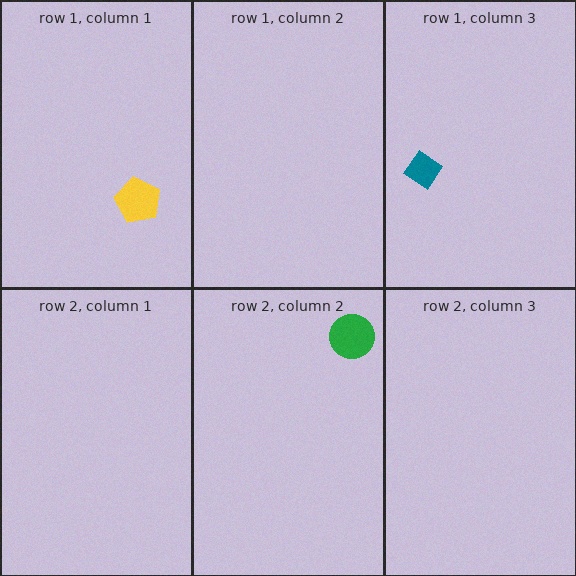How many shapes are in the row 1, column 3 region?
1.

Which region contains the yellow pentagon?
The row 1, column 1 region.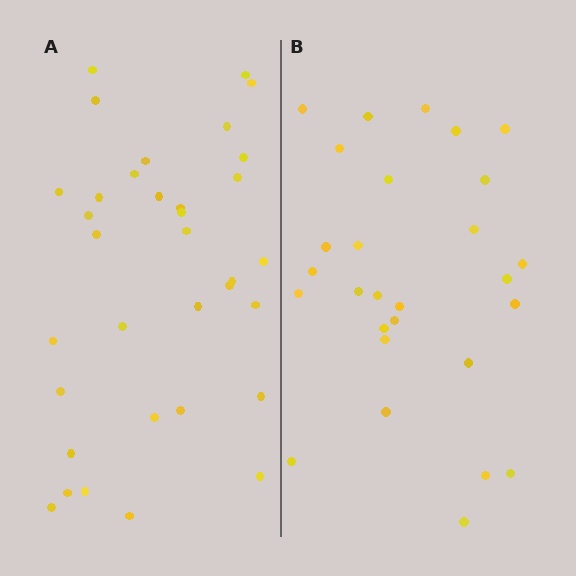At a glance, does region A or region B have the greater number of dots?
Region A (the left region) has more dots.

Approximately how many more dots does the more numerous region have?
Region A has about 6 more dots than region B.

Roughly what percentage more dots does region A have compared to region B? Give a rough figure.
About 20% more.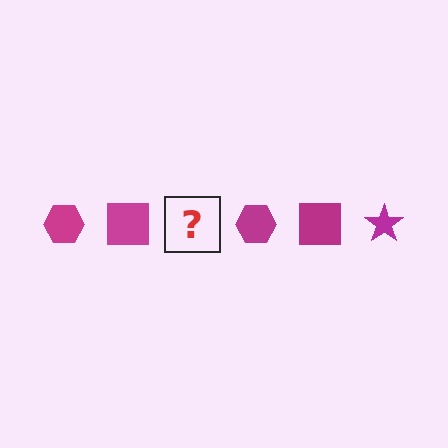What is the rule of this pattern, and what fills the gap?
The rule is that the pattern cycles through hexagon, square, star shapes in magenta. The gap should be filled with a magenta star.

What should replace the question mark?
The question mark should be replaced with a magenta star.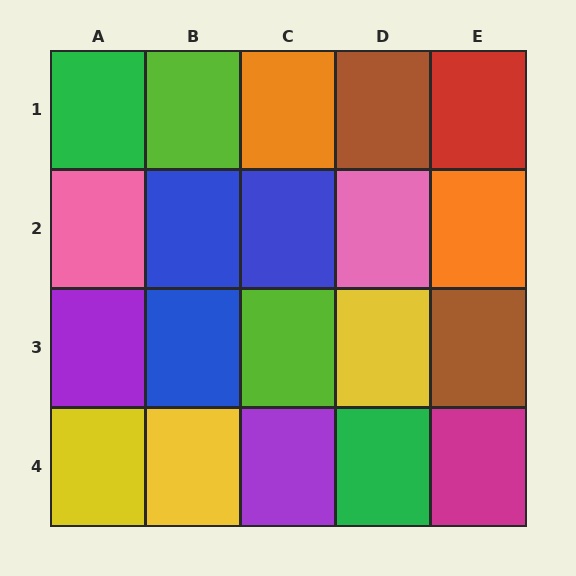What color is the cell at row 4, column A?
Yellow.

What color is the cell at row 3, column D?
Yellow.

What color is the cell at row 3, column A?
Purple.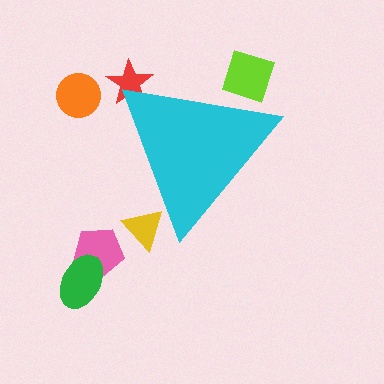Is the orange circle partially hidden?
No, the orange circle is fully visible.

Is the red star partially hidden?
Yes, the red star is partially hidden behind the cyan triangle.